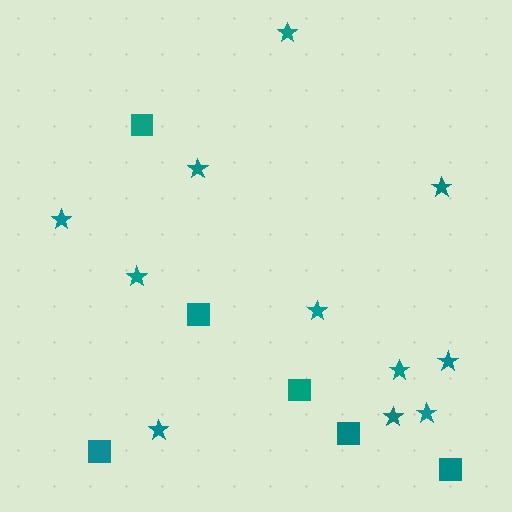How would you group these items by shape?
There are 2 groups: one group of stars (11) and one group of squares (6).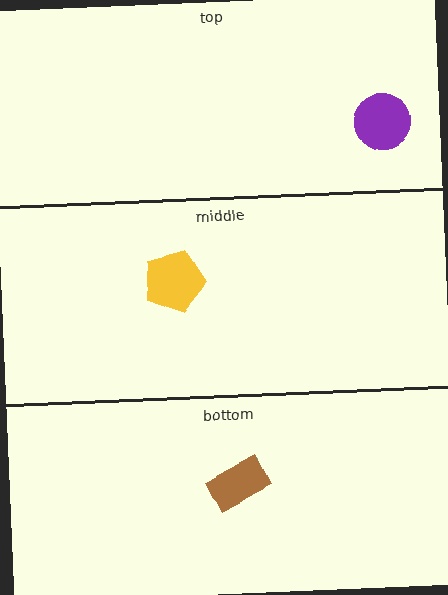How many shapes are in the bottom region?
2.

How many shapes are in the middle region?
1.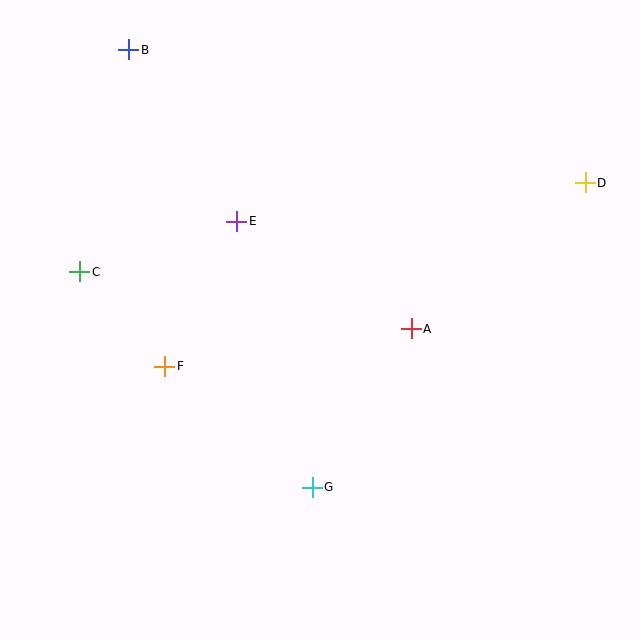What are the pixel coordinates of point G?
Point G is at (312, 487).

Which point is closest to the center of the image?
Point A at (411, 329) is closest to the center.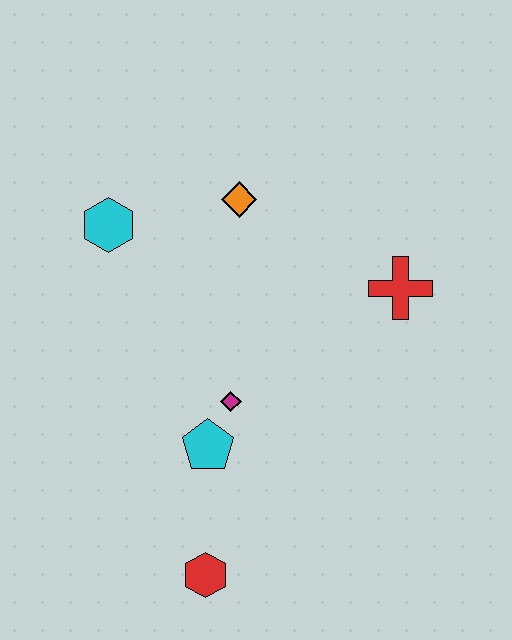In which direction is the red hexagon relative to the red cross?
The red hexagon is below the red cross.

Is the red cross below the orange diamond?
Yes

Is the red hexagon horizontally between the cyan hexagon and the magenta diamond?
Yes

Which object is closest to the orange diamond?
The cyan hexagon is closest to the orange diamond.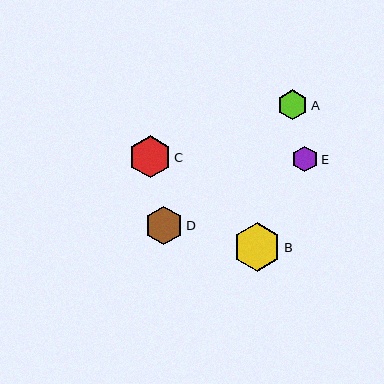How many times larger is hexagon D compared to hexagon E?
Hexagon D is approximately 1.5 times the size of hexagon E.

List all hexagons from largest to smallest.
From largest to smallest: B, C, D, A, E.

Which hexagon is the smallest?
Hexagon E is the smallest with a size of approximately 26 pixels.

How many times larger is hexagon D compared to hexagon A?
Hexagon D is approximately 1.3 times the size of hexagon A.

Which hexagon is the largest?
Hexagon B is the largest with a size of approximately 48 pixels.